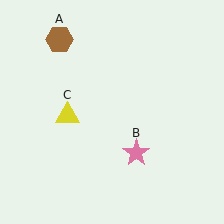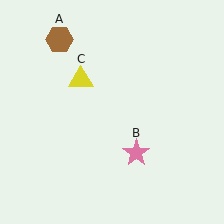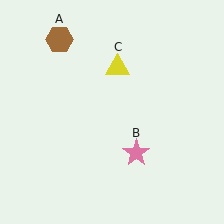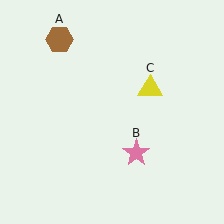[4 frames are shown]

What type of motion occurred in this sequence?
The yellow triangle (object C) rotated clockwise around the center of the scene.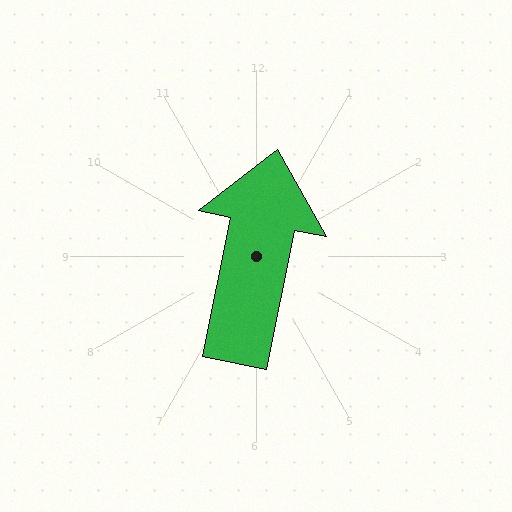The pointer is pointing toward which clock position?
Roughly 12 o'clock.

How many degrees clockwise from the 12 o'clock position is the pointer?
Approximately 11 degrees.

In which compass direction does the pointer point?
North.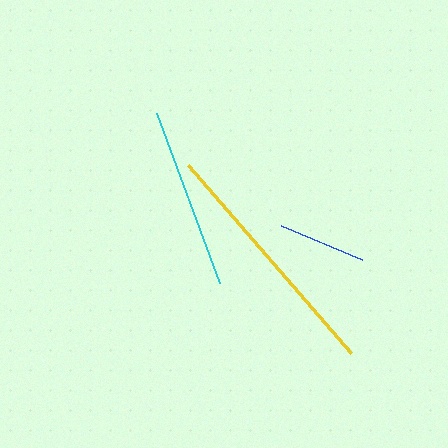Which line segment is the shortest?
The blue line is the shortest at approximately 88 pixels.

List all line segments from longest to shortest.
From longest to shortest: yellow, cyan, blue.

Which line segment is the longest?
The yellow line is the longest at approximately 249 pixels.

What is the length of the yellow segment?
The yellow segment is approximately 249 pixels long.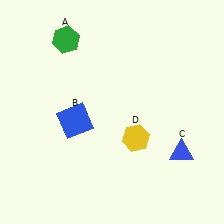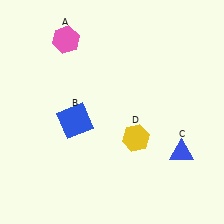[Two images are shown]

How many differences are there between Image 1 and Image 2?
There is 1 difference between the two images.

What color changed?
The hexagon (A) changed from green in Image 1 to pink in Image 2.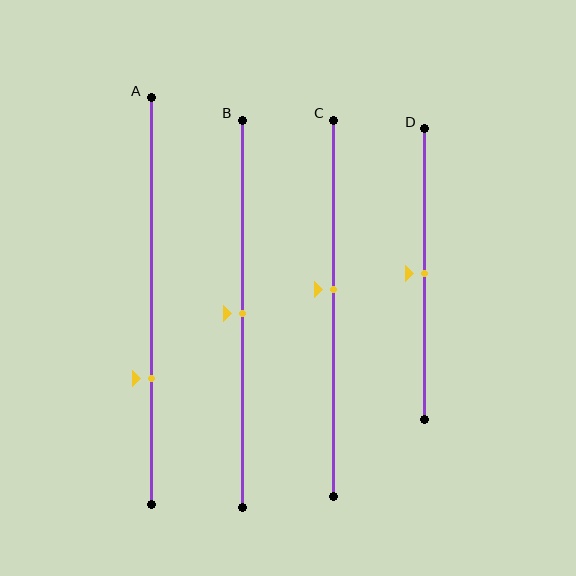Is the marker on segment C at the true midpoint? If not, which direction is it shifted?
No, the marker on segment C is shifted upward by about 5% of the segment length.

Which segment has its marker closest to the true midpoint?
Segment B has its marker closest to the true midpoint.